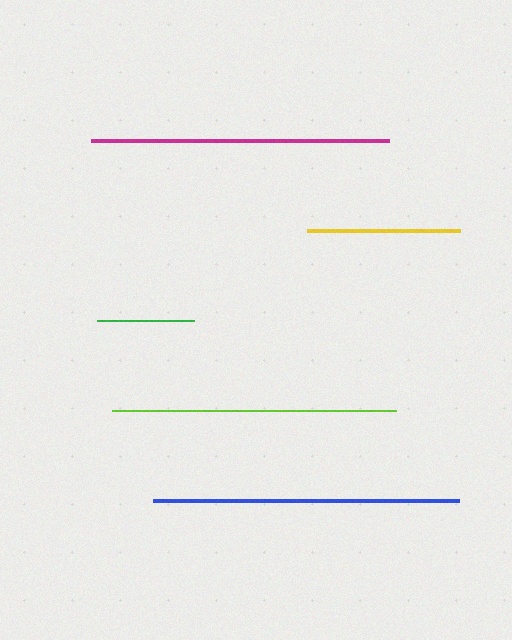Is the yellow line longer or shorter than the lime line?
The lime line is longer than the yellow line.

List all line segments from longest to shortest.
From longest to shortest: blue, magenta, lime, yellow, green.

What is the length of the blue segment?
The blue segment is approximately 307 pixels long.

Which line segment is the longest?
The blue line is the longest at approximately 307 pixels.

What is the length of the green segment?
The green segment is approximately 96 pixels long.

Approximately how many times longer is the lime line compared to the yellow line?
The lime line is approximately 1.9 times the length of the yellow line.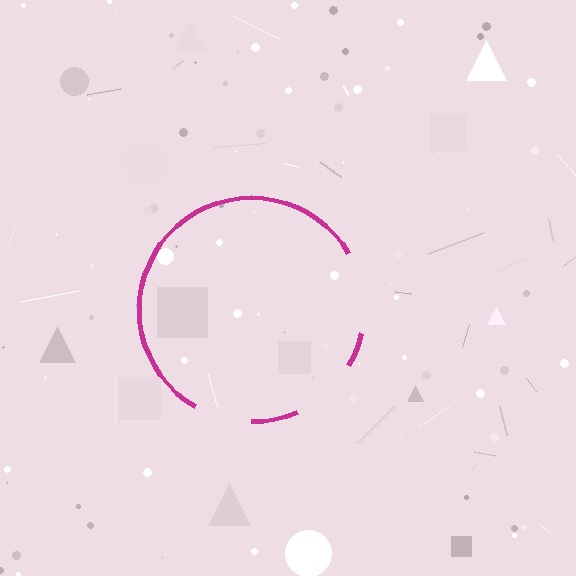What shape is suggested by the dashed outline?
The dashed outline suggests a circle.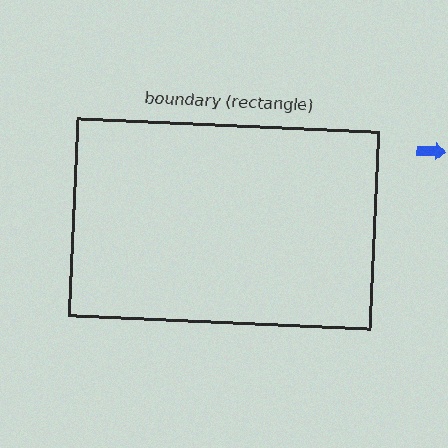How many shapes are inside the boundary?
0 inside, 1 outside.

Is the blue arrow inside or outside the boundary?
Outside.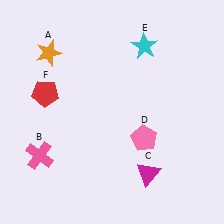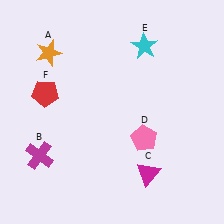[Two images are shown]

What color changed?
The cross (B) changed from pink in Image 1 to magenta in Image 2.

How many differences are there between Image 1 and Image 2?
There is 1 difference between the two images.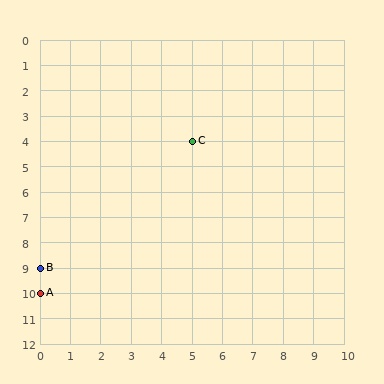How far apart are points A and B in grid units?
Points A and B are 1 row apart.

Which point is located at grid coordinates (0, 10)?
Point A is at (0, 10).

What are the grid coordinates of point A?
Point A is at grid coordinates (0, 10).